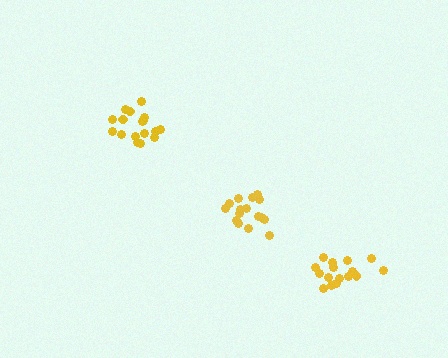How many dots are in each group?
Group 1: 16 dots, Group 2: 16 dots, Group 3: 17 dots (49 total).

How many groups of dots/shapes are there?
There are 3 groups.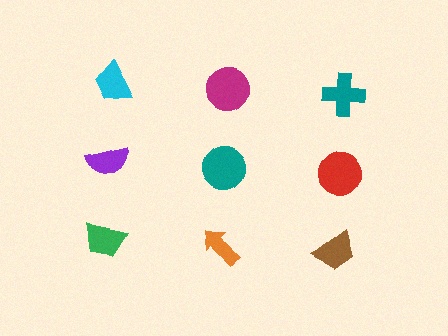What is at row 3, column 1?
A green trapezoid.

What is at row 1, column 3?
A teal cross.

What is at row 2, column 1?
A purple semicircle.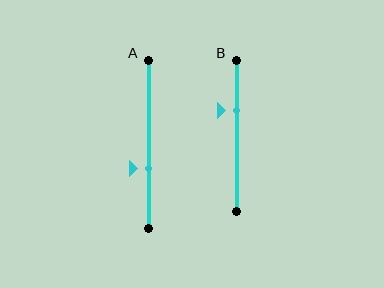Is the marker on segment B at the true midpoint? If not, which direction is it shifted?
No, the marker on segment B is shifted upward by about 17% of the segment length.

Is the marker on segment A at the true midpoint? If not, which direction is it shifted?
No, the marker on segment A is shifted downward by about 14% of the segment length.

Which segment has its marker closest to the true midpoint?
Segment A has its marker closest to the true midpoint.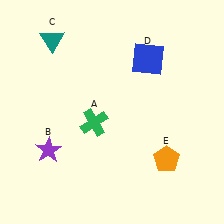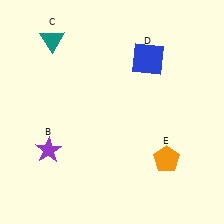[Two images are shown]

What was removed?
The green cross (A) was removed in Image 2.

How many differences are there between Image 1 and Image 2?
There is 1 difference between the two images.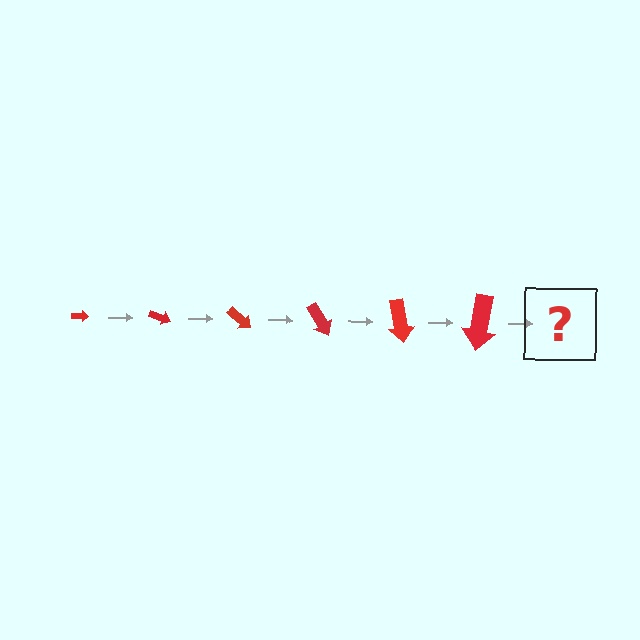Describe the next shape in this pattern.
It should be an arrow, larger than the previous one and rotated 120 degrees from the start.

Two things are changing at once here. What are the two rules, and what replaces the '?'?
The two rules are that the arrow grows larger each step and it rotates 20 degrees each step. The '?' should be an arrow, larger than the previous one and rotated 120 degrees from the start.